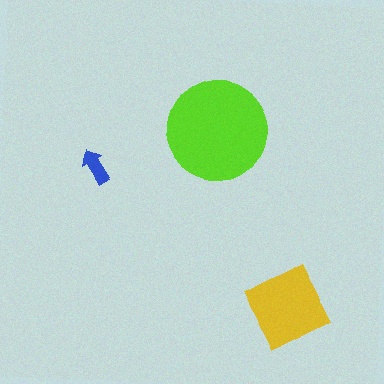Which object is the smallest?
The blue arrow.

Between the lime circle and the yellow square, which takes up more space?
The lime circle.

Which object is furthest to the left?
The blue arrow is leftmost.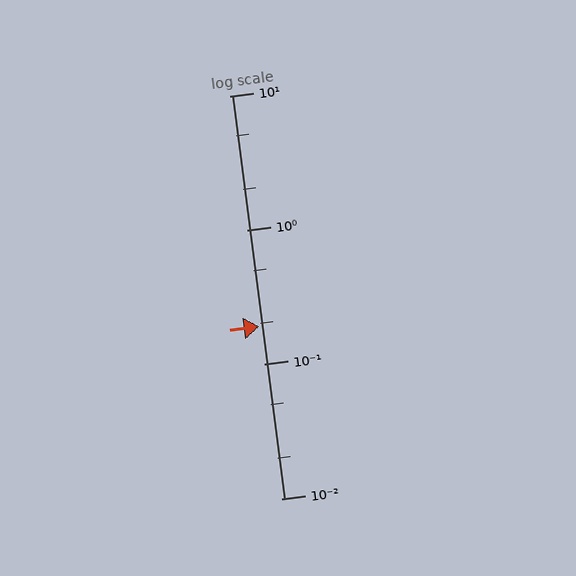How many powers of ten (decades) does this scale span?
The scale spans 3 decades, from 0.01 to 10.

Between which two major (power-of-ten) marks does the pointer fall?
The pointer is between 0.1 and 1.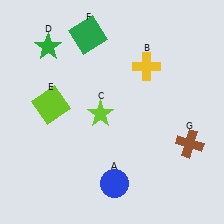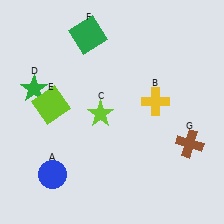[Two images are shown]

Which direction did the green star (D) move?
The green star (D) moved down.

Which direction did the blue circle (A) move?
The blue circle (A) moved left.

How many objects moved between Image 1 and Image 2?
3 objects moved between the two images.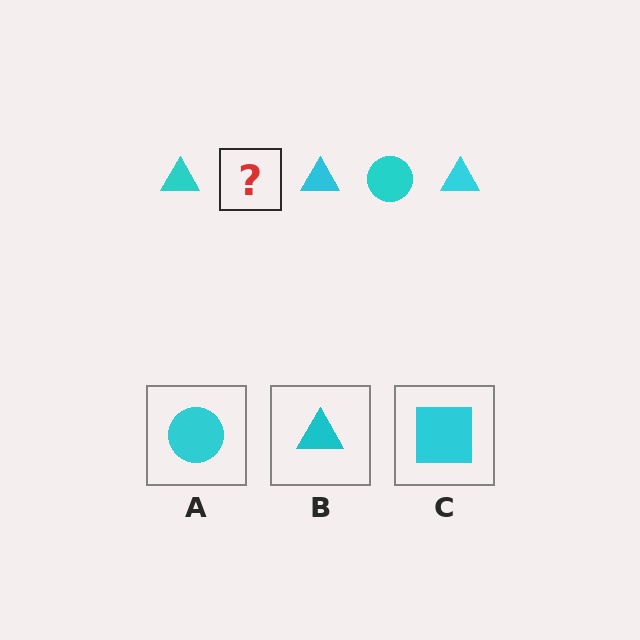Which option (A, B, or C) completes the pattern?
A.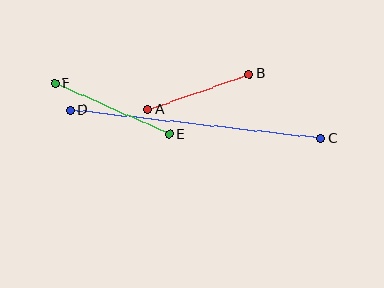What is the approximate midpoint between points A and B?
The midpoint is at approximately (199, 92) pixels.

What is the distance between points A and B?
The distance is approximately 107 pixels.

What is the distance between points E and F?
The distance is approximately 125 pixels.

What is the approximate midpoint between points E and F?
The midpoint is at approximately (112, 109) pixels.